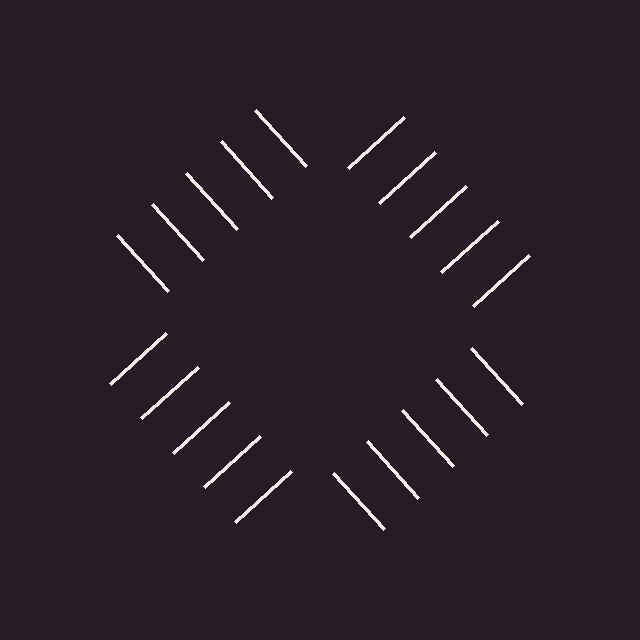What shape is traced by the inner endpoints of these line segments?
An illusory square — the line segments terminate on its edges but no continuous stroke is drawn.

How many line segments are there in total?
20 — 5 along each of the 4 edges.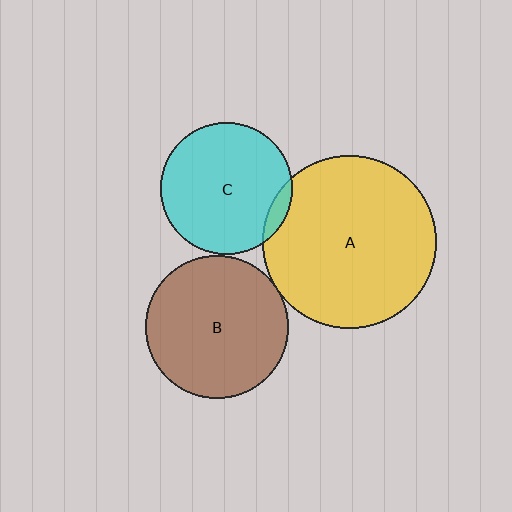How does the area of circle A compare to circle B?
Approximately 1.5 times.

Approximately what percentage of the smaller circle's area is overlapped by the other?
Approximately 5%.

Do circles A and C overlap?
Yes.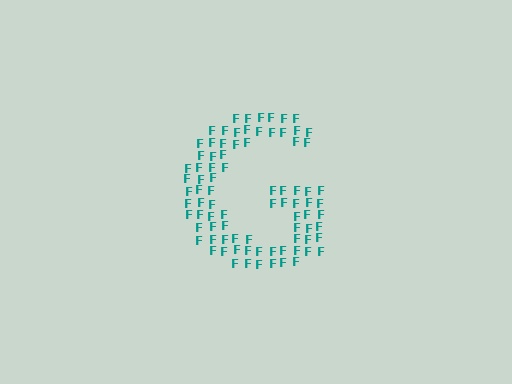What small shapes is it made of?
It is made of small letter F's.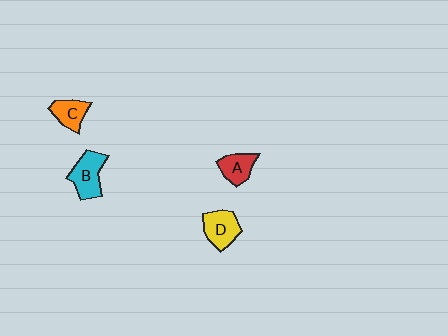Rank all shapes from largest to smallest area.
From largest to smallest: B (cyan), D (yellow), A (red), C (orange).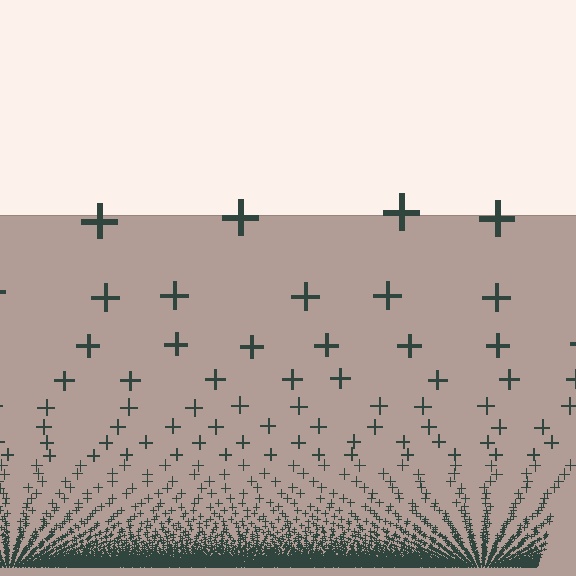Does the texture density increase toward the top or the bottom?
Density increases toward the bottom.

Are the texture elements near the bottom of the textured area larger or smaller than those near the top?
Smaller. The gradient is inverted — elements near the bottom are smaller and denser.